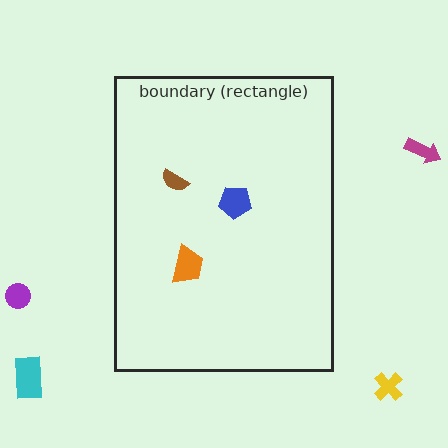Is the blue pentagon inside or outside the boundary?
Inside.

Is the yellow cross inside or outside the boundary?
Outside.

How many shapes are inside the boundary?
3 inside, 4 outside.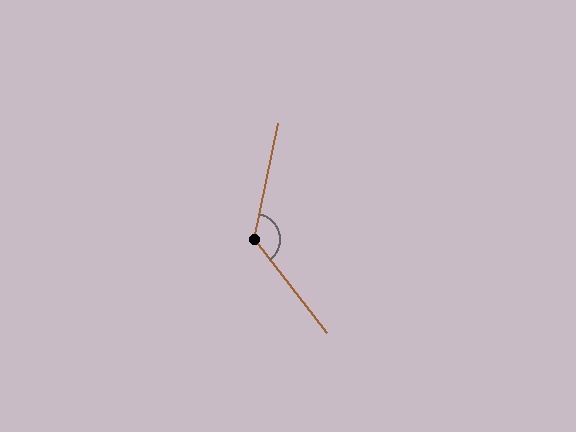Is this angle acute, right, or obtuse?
It is obtuse.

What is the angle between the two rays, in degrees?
Approximately 131 degrees.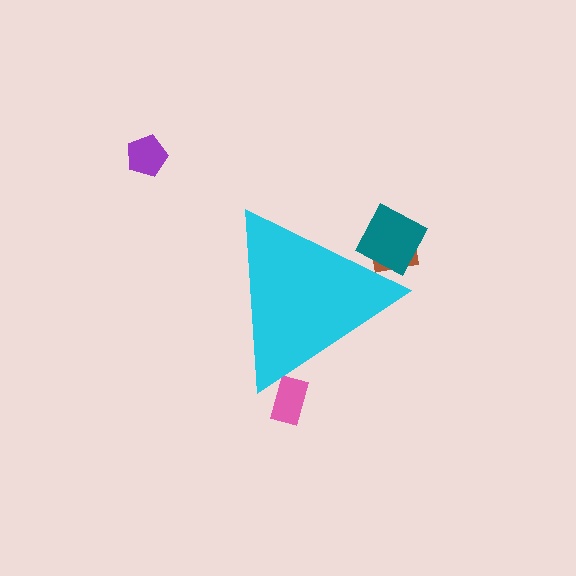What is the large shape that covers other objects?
A cyan triangle.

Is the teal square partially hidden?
Yes, the teal square is partially hidden behind the cyan triangle.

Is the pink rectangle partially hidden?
Yes, the pink rectangle is partially hidden behind the cyan triangle.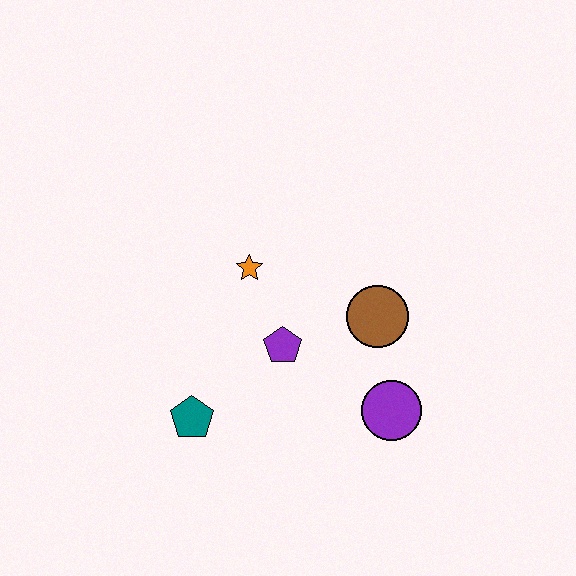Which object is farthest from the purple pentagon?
The purple circle is farthest from the purple pentagon.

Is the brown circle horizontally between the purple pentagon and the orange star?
No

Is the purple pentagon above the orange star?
No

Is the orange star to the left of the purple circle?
Yes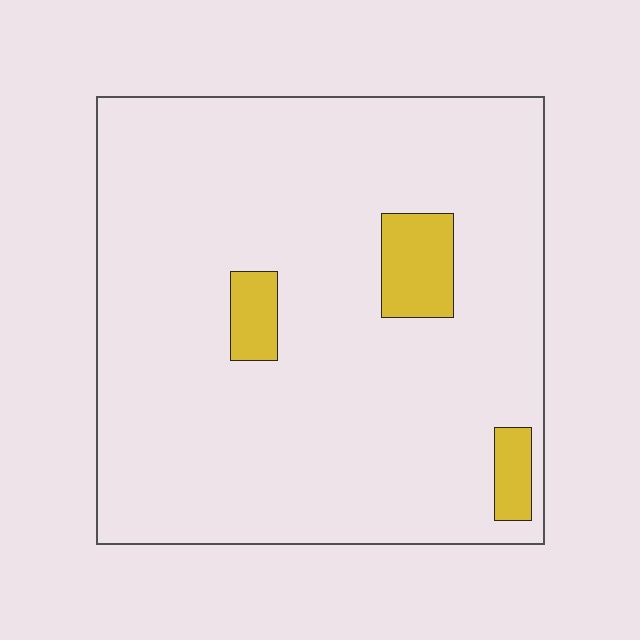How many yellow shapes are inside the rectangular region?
3.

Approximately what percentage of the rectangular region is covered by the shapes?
Approximately 10%.